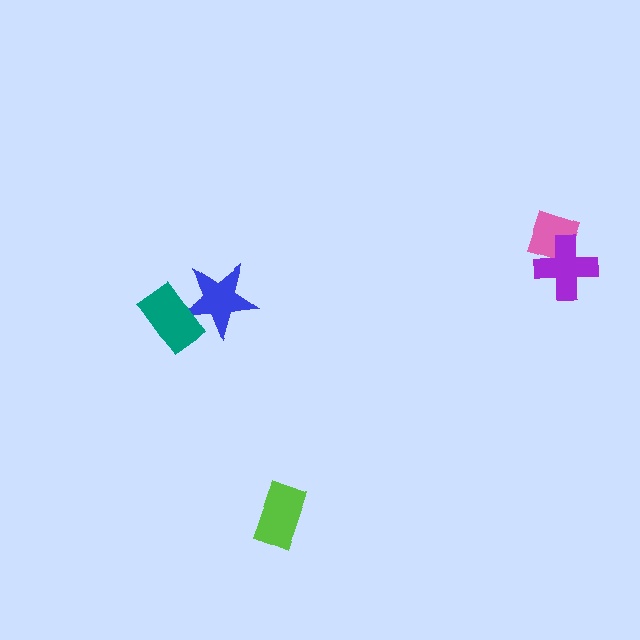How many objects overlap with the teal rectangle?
1 object overlaps with the teal rectangle.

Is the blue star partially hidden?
Yes, it is partially covered by another shape.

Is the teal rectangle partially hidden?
No, no other shape covers it.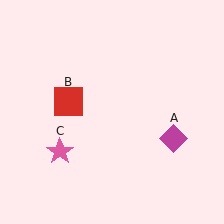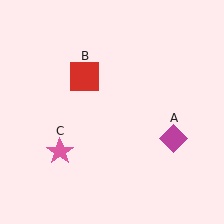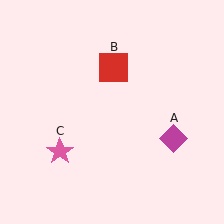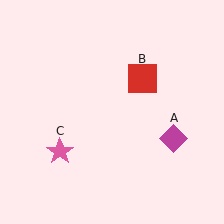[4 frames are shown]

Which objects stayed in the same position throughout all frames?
Magenta diamond (object A) and pink star (object C) remained stationary.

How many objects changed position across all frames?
1 object changed position: red square (object B).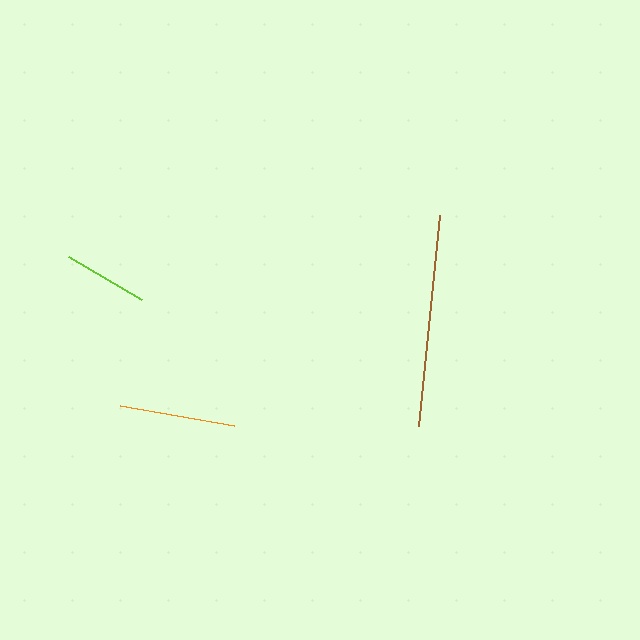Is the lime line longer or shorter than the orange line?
The orange line is longer than the lime line.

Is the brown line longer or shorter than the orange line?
The brown line is longer than the orange line.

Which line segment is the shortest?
The lime line is the shortest at approximately 85 pixels.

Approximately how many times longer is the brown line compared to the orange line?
The brown line is approximately 1.8 times the length of the orange line.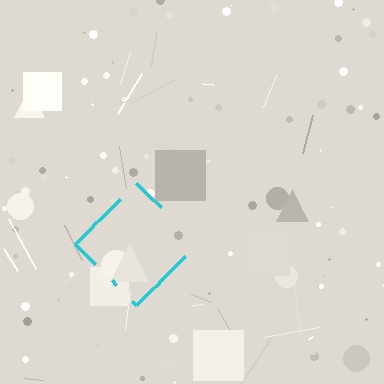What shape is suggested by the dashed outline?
The dashed outline suggests a diamond.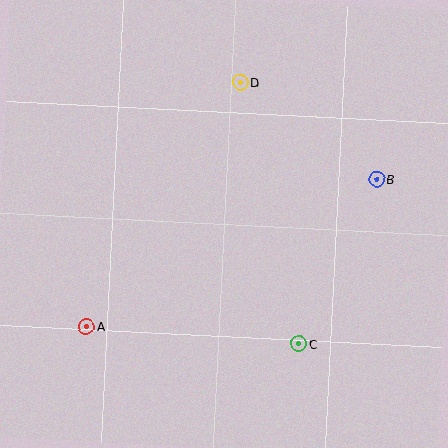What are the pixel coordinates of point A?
Point A is at (87, 327).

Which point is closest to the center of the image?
Point C at (299, 344) is closest to the center.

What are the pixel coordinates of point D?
Point D is at (241, 82).